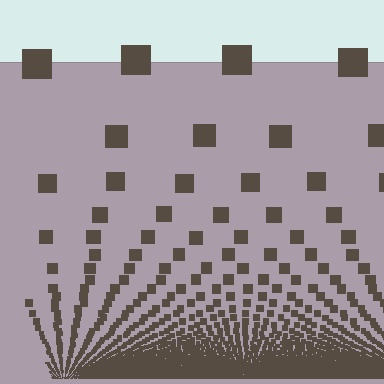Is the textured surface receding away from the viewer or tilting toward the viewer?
The surface appears to tilt toward the viewer. Texture elements get larger and sparser toward the top.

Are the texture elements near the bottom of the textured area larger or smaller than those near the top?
Smaller. The gradient is inverted — elements near the bottom are smaller and denser.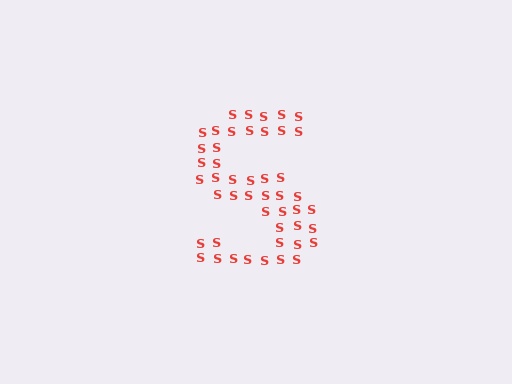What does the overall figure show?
The overall figure shows the letter S.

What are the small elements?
The small elements are letter S's.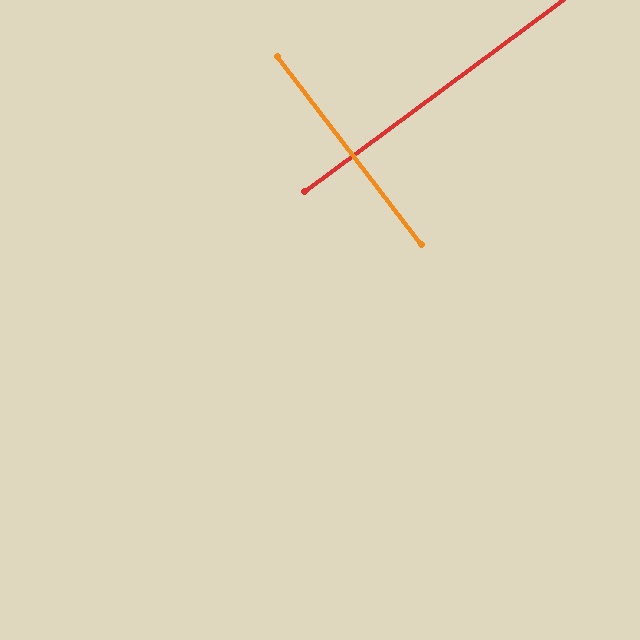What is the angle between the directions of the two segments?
Approximately 89 degrees.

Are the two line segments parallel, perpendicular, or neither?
Perpendicular — they meet at approximately 89°.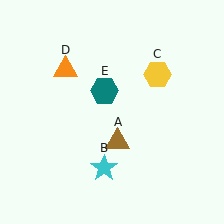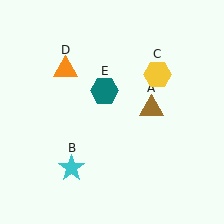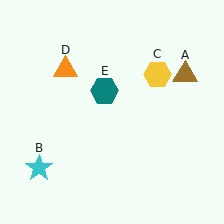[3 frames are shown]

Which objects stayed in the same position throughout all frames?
Yellow hexagon (object C) and orange triangle (object D) and teal hexagon (object E) remained stationary.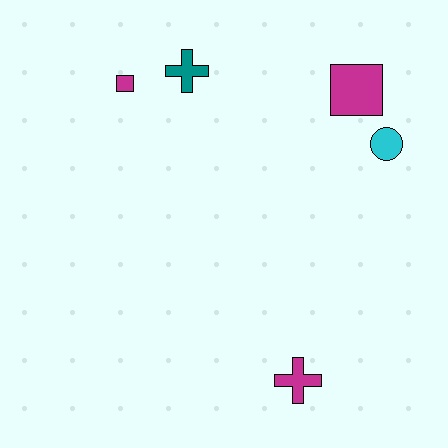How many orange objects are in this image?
There are no orange objects.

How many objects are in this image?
There are 5 objects.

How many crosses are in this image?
There are 2 crosses.